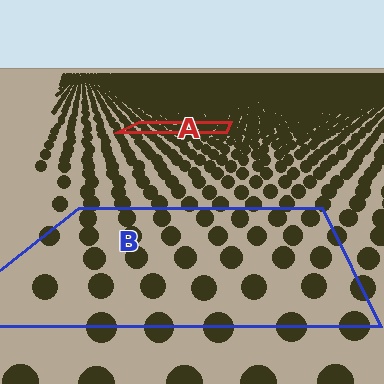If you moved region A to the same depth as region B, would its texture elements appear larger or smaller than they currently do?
They would appear larger. At a closer depth, the same texture elements are projected at a bigger on-screen size.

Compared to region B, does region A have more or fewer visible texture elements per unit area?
Region A has more texture elements per unit area — they are packed more densely because it is farther away.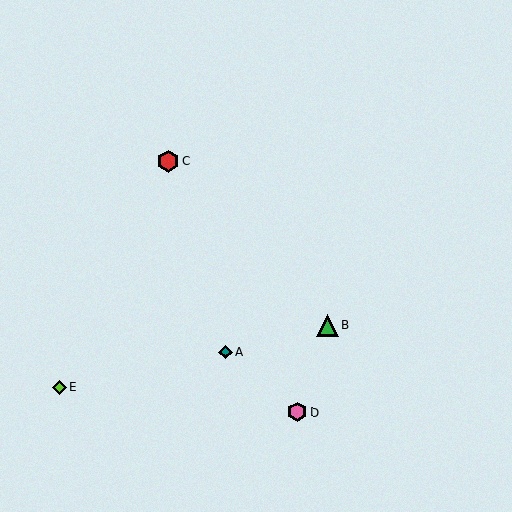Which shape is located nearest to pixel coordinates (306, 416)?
The pink hexagon (labeled D) at (297, 412) is nearest to that location.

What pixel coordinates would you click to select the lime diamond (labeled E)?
Click at (59, 388) to select the lime diamond E.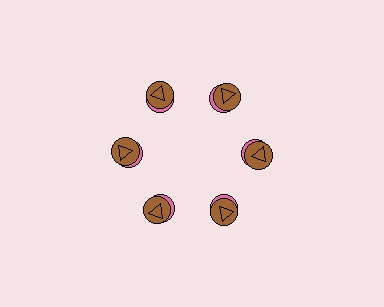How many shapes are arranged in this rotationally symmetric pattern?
There are 18 shapes, arranged in 6 groups of 3.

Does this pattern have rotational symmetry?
Yes, this pattern has 6-fold rotational symmetry. It looks the same after rotating 60 degrees around the center.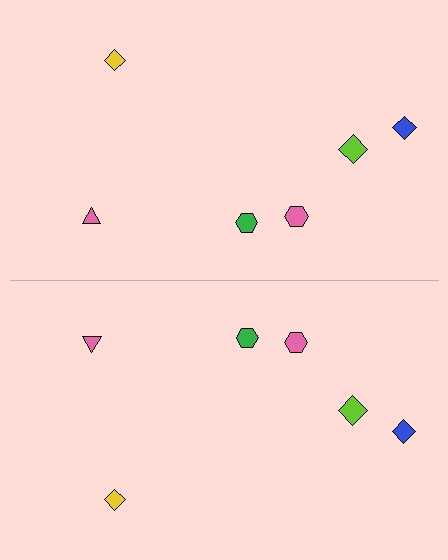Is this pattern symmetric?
Yes, this pattern has bilateral (reflection) symmetry.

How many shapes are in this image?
There are 12 shapes in this image.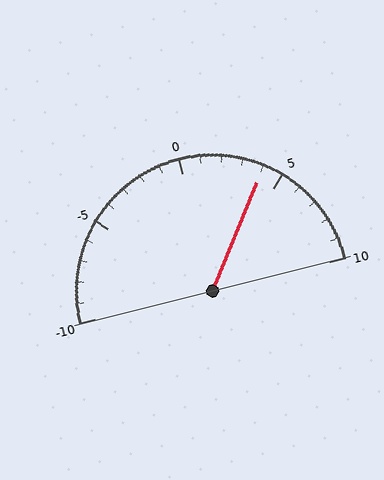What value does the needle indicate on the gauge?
The needle indicates approximately 4.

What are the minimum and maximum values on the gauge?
The gauge ranges from -10 to 10.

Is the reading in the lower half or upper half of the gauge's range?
The reading is in the upper half of the range (-10 to 10).